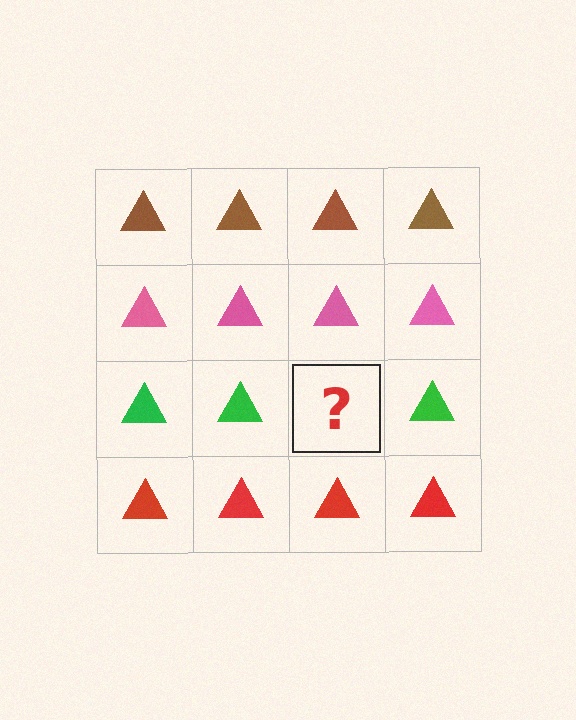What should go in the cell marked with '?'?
The missing cell should contain a green triangle.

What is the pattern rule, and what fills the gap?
The rule is that each row has a consistent color. The gap should be filled with a green triangle.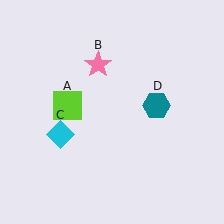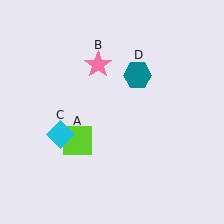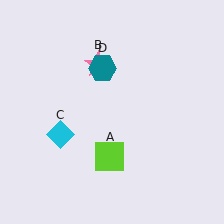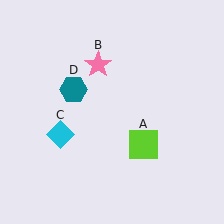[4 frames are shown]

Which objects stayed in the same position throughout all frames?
Pink star (object B) and cyan diamond (object C) remained stationary.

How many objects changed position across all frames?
2 objects changed position: lime square (object A), teal hexagon (object D).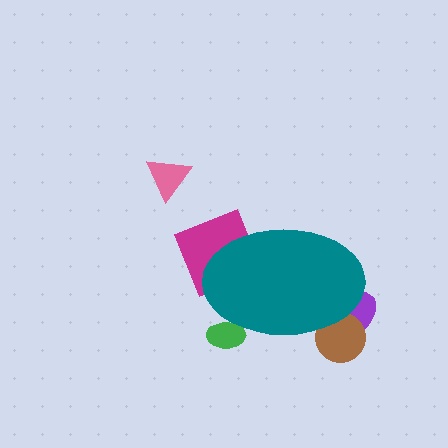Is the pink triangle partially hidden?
No, the pink triangle is fully visible.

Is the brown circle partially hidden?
Yes, the brown circle is partially hidden behind the teal ellipse.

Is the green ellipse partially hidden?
Yes, the green ellipse is partially hidden behind the teal ellipse.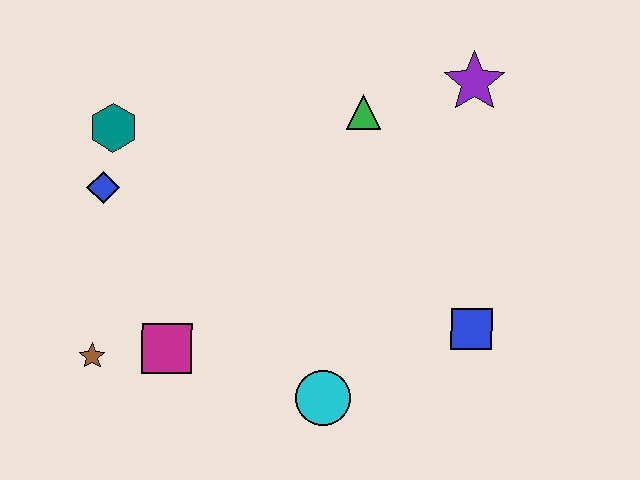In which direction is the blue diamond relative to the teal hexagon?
The blue diamond is below the teal hexagon.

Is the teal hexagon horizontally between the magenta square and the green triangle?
No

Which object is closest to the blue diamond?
The teal hexagon is closest to the blue diamond.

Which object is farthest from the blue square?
The teal hexagon is farthest from the blue square.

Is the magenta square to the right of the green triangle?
No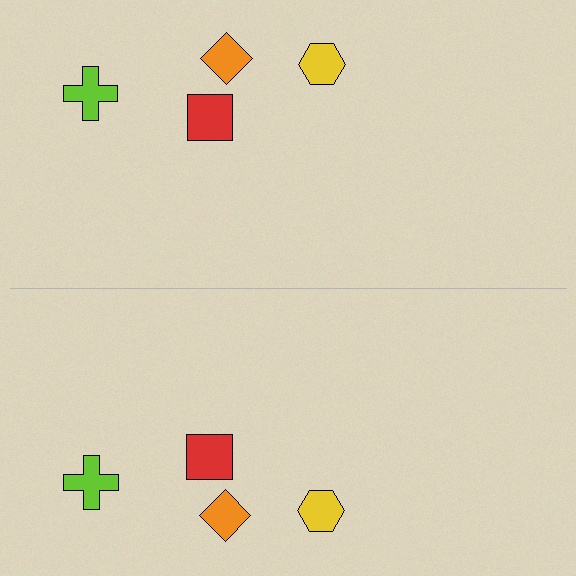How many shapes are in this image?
There are 8 shapes in this image.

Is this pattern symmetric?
Yes, this pattern has bilateral (reflection) symmetry.